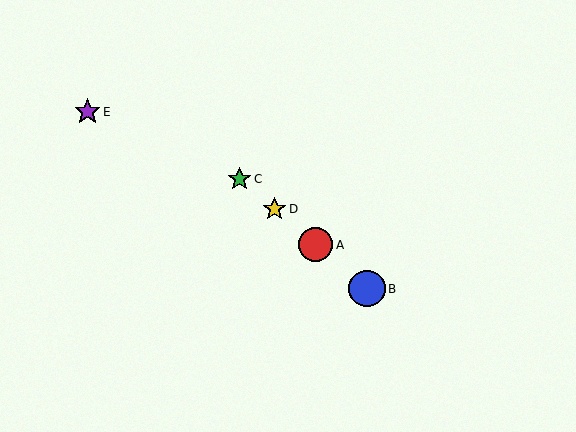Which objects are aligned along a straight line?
Objects A, B, C, D are aligned along a straight line.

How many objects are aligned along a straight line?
4 objects (A, B, C, D) are aligned along a straight line.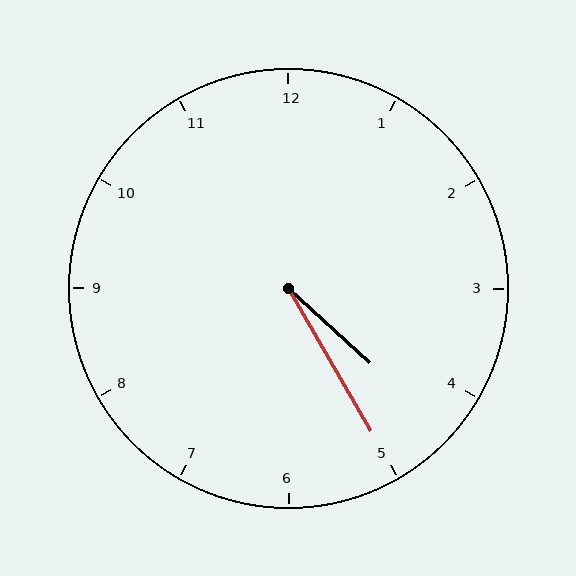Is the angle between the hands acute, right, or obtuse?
It is acute.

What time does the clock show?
4:25.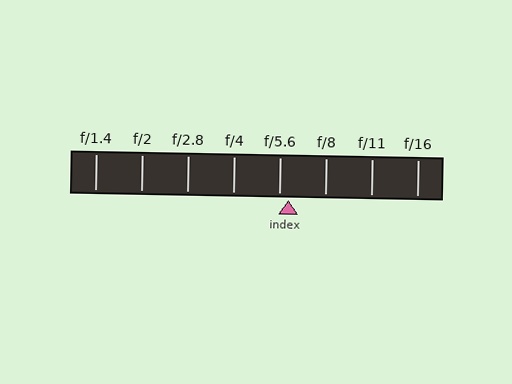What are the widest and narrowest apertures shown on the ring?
The widest aperture shown is f/1.4 and the narrowest is f/16.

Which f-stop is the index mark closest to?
The index mark is closest to f/5.6.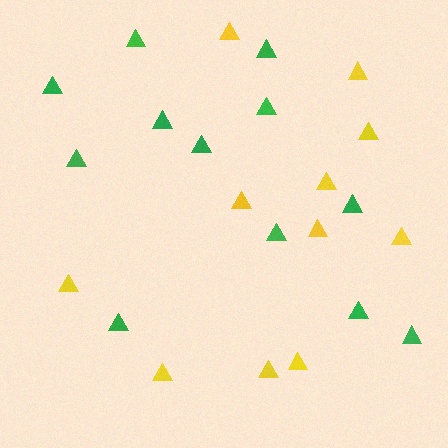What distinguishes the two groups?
There are 2 groups: one group of green triangles (12) and one group of yellow triangles (11).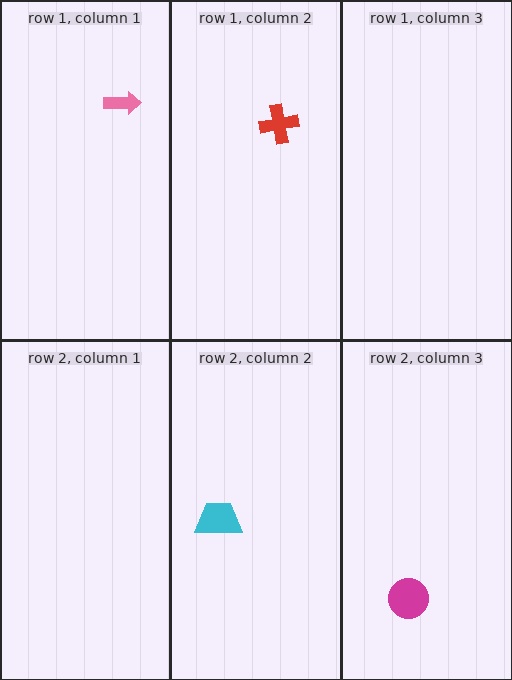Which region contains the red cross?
The row 1, column 2 region.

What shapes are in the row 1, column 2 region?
The red cross.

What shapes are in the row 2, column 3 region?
The magenta circle.